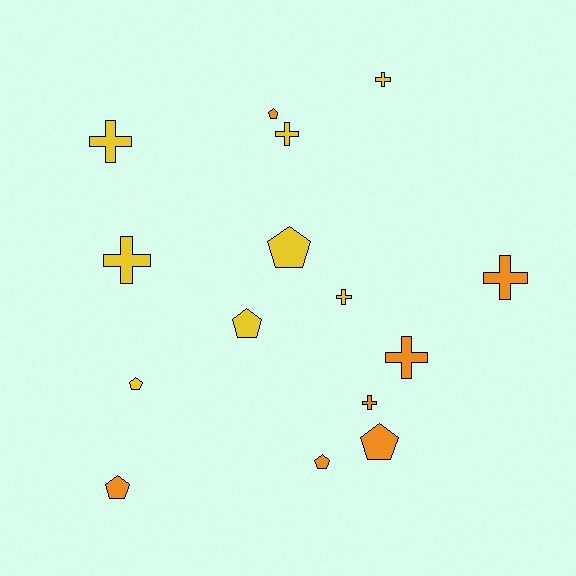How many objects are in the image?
There are 15 objects.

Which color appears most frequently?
Yellow, with 8 objects.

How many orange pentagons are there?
There are 4 orange pentagons.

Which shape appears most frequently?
Cross, with 8 objects.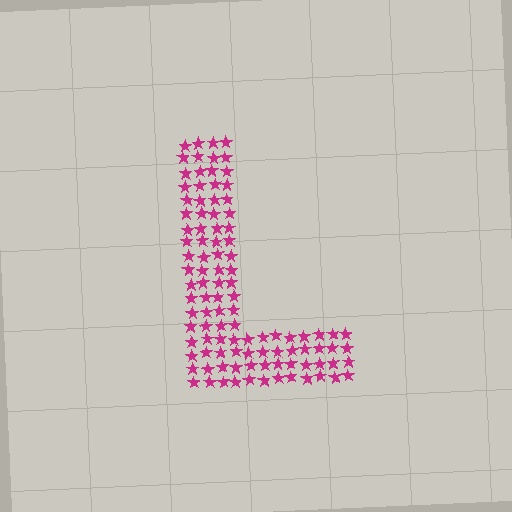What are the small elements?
The small elements are stars.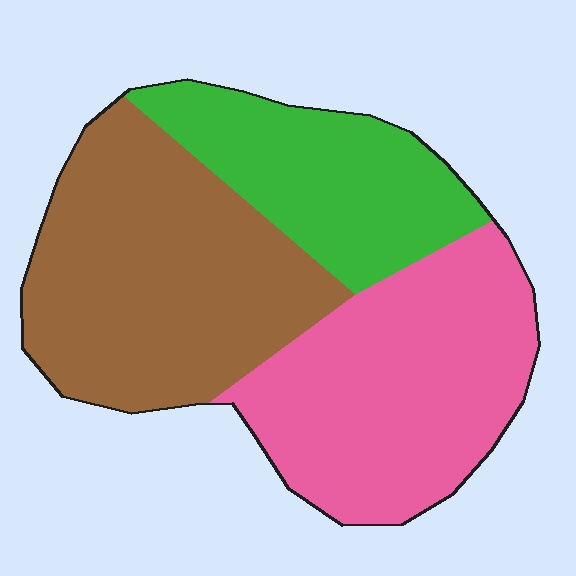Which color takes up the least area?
Green, at roughly 25%.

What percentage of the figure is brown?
Brown covers roughly 40% of the figure.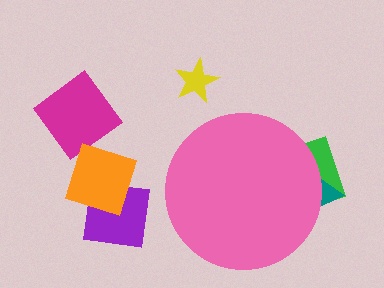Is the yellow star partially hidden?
No, the yellow star is fully visible.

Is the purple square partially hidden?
No, the purple square is fully visible.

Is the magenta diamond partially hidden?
No, the magenta diamond is fully visible.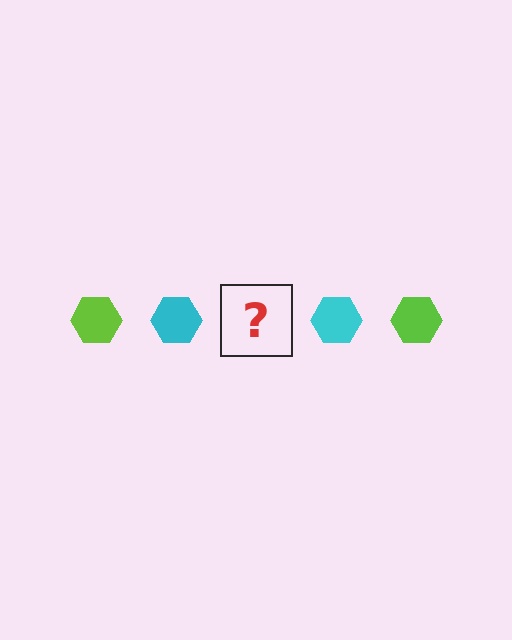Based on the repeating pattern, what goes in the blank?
The blank should be a lime hexagon.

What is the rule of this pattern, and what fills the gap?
The rule is that the pattern cycles through lime, cyan hexagons. The gap should be filled with a lime hexagon.